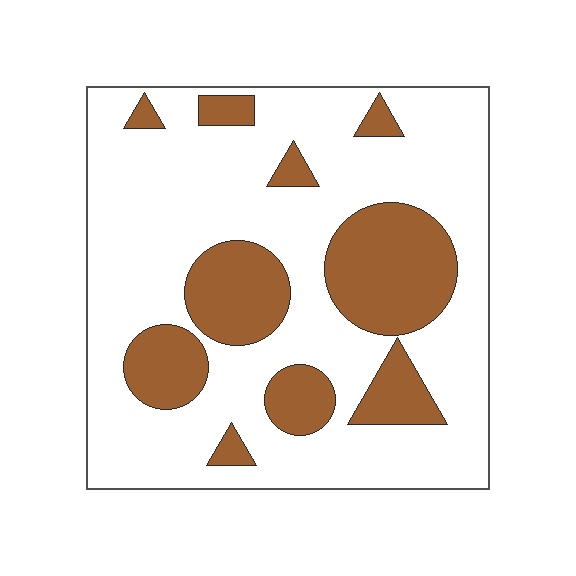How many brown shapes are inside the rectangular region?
10.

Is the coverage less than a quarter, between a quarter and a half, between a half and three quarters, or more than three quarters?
Between a quarter and a half.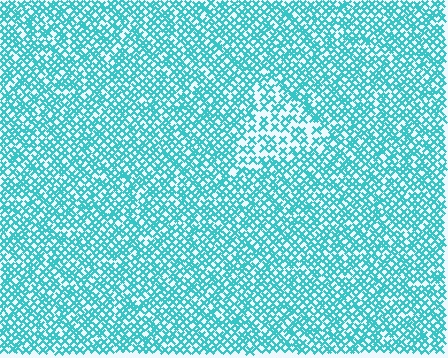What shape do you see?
I see a triangle.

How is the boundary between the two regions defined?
The boundary is defined by a change in element density (approximately 1.8x ratio). All elements are the same color, size, and shape.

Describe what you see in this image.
The image contains small cyan elements arranged at two different densities. A triangle-shaped region is visible where the elements are less densely packed than the surrounding area.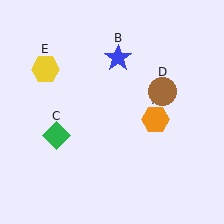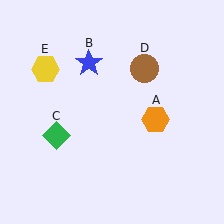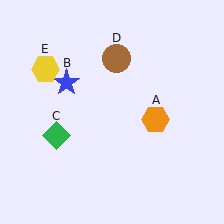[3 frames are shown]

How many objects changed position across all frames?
2 objects changed position: blue star (object B), brown circle (object D).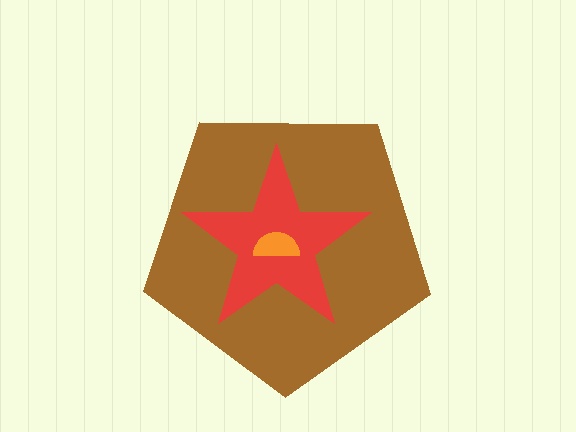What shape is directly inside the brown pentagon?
The red star.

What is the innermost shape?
The orange semicircle.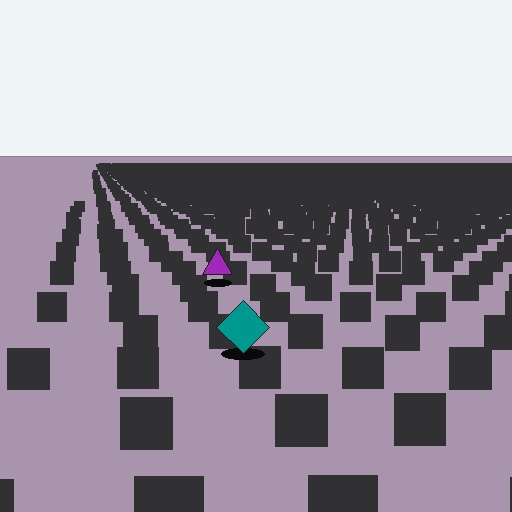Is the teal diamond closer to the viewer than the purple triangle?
Yes. The teal diamond is closer — you can tell from the texture gradient: the ground texture is coarser near it.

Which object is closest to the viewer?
The teal diamond is closest. The texture marks near it are larger and more spread out.